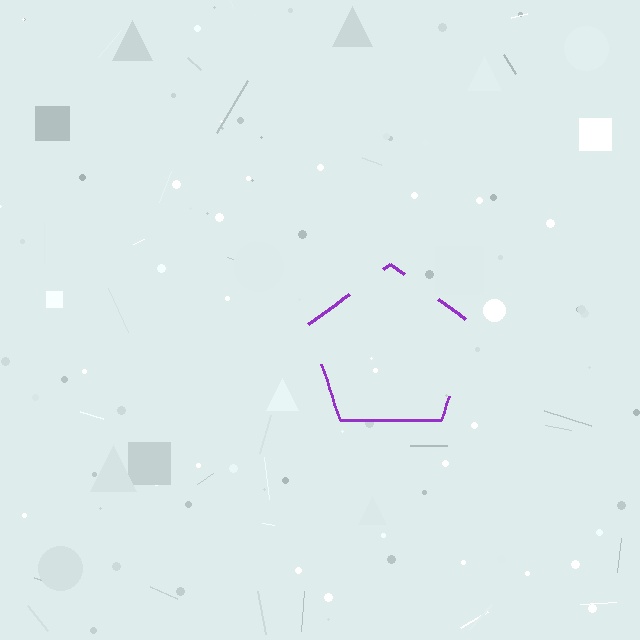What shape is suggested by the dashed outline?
The dashed outline suggests a pentagon.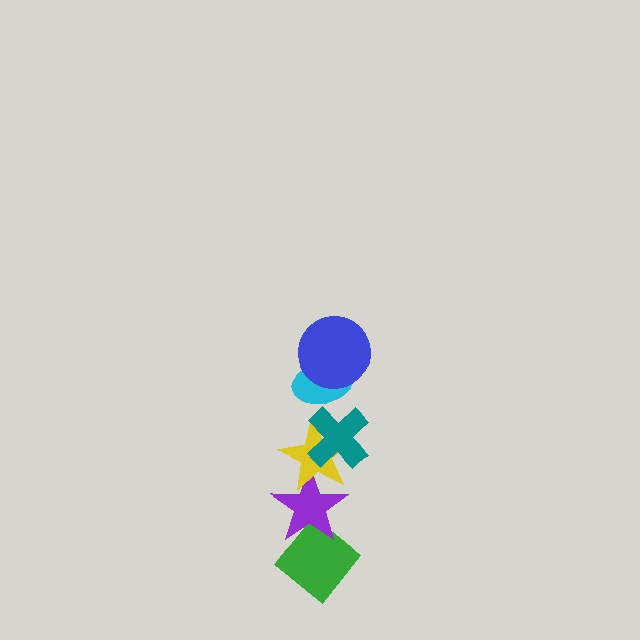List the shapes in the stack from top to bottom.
From top to bottom: the blue circle, the cyan ellipse, the teal cross, the yellow star, the purple star, the green diamond.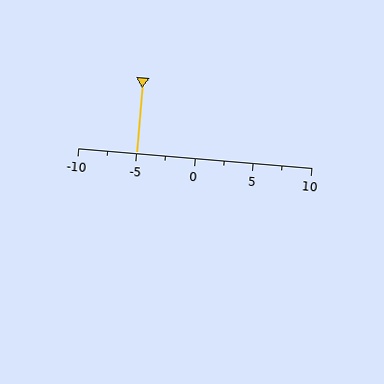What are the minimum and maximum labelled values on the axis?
The axis runs from -10 to 10.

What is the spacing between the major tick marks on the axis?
The major ticks are spaced 5 apart.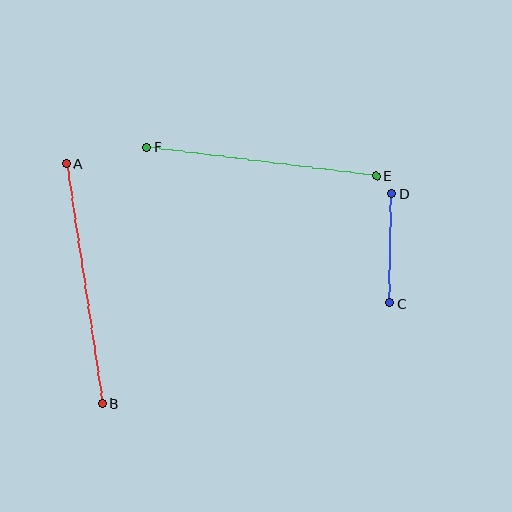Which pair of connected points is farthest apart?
Points A and B are farthest apart.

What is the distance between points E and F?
The distance is approximately 231 pixels.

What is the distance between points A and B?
The distance is approximately 243 pixels.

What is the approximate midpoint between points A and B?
The midpoint is at approximately (84, 283) pixels.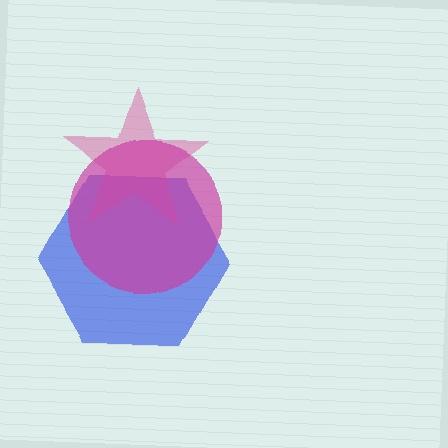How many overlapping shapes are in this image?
There are 3 overlapping shapes in the image.